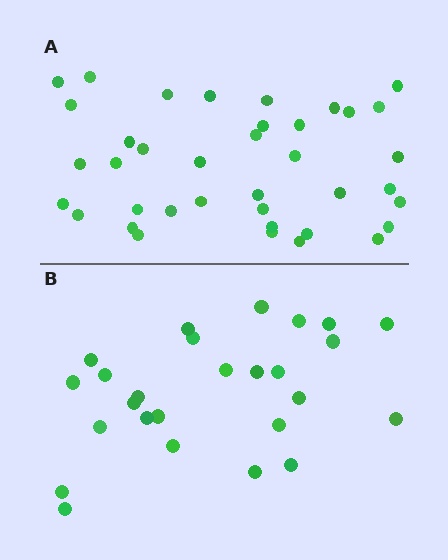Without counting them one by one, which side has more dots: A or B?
Region A (the top region) has more dots.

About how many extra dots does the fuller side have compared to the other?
Region A has roughly 12 or so more dots than region B.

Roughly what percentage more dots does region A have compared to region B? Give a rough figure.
About 45% more.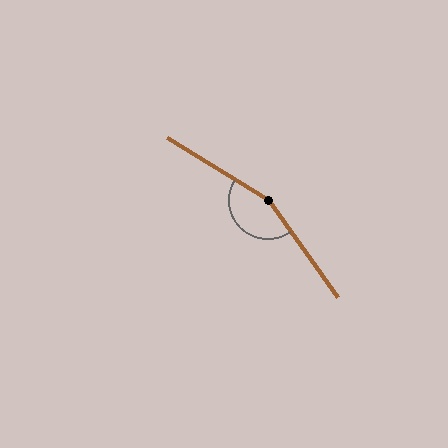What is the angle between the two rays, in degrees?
Approximately 157 degrees.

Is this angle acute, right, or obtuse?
It is obtuse.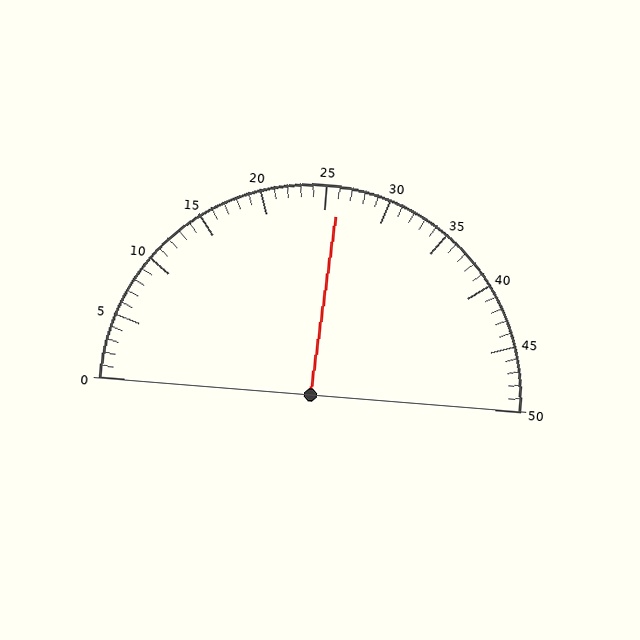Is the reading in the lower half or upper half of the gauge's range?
The reading is in the upper half of the range (0 to 50).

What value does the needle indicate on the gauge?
The needle indicates approximately 26.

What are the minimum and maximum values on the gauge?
The gauge ranges from 0 to 50.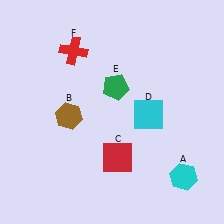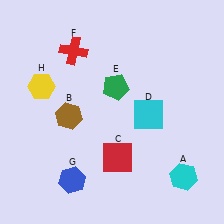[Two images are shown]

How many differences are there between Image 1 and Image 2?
There are 2 differences between the two images.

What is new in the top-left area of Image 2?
A yellow hexagon (H) was added in the top-left area of Image 2.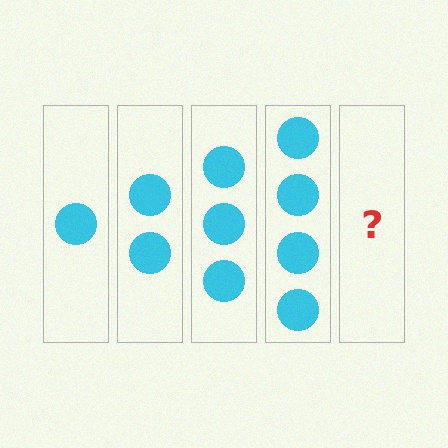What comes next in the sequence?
The next element should be 5 circles.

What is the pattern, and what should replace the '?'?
The pattern is that each step adds one more circle. The '?' should be 5 circles.